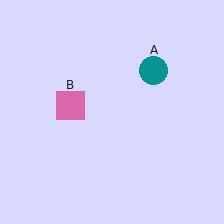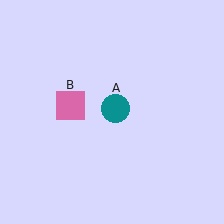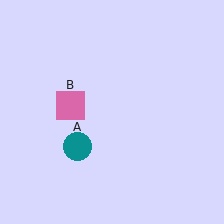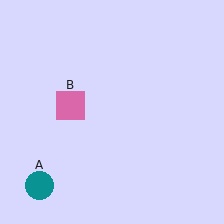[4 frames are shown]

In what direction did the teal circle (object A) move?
The teal circle (object A) moved down and to the left.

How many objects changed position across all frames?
1 object changed position: teal circle (object A).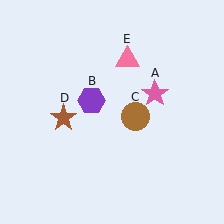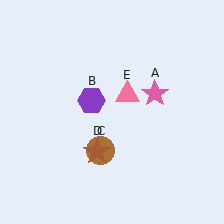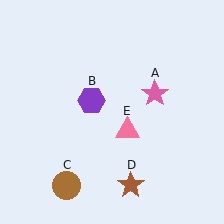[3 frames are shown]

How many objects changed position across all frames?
3 objects changed position: brown circle (object C), brown star (object D), pink triangle (object E).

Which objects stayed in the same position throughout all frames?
Pink star (object A) and purple hexagon (object B) remained stationary.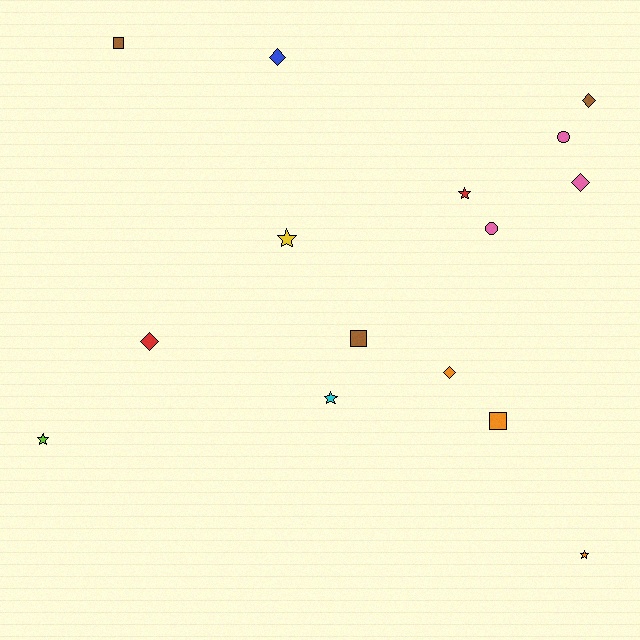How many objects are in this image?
There are 15 objects.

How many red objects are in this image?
There are 2 red objects.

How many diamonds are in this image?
There are 5 diamonds.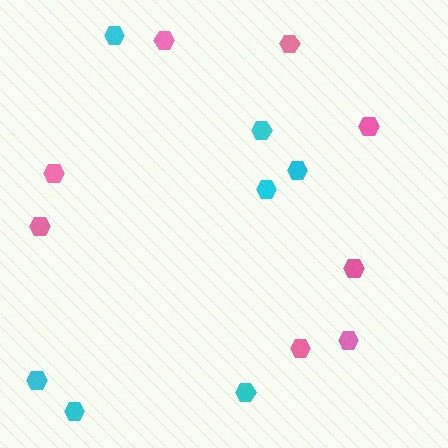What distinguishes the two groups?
There are 2 groups: one group of cyan hexagons (7) and one group of pink hexagons (8).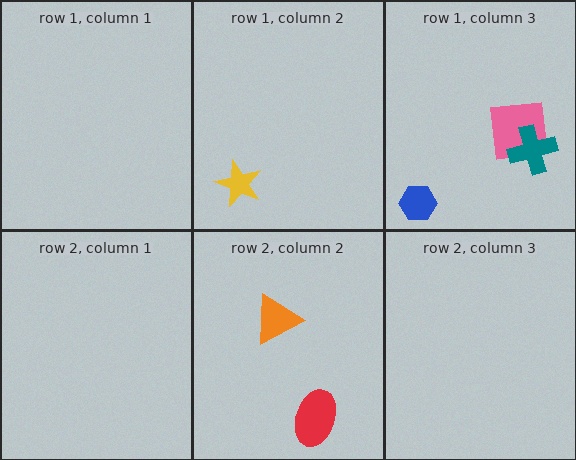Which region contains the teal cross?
The row 1, column 3 region.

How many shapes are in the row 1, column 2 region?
1.